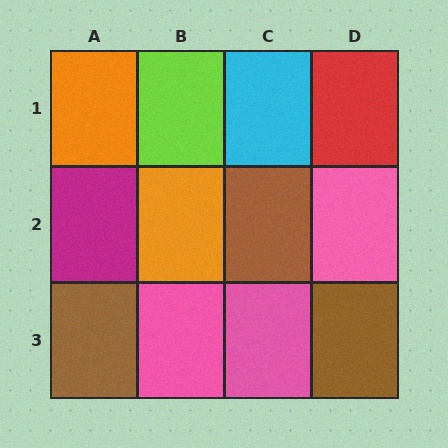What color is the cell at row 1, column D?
Red.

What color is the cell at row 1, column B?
Lime.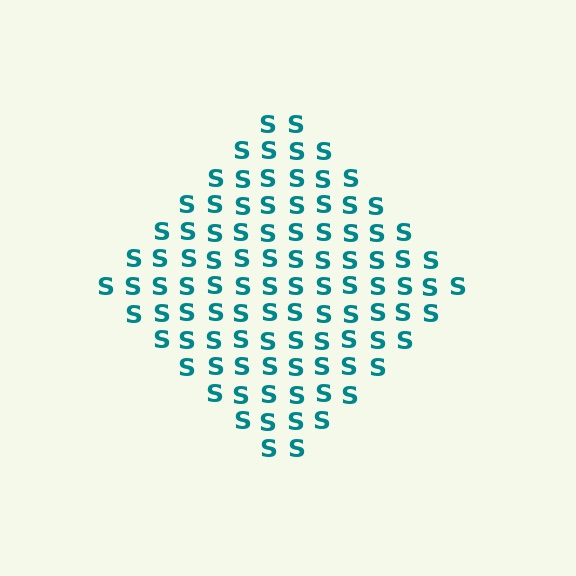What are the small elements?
The small elements are letter S's.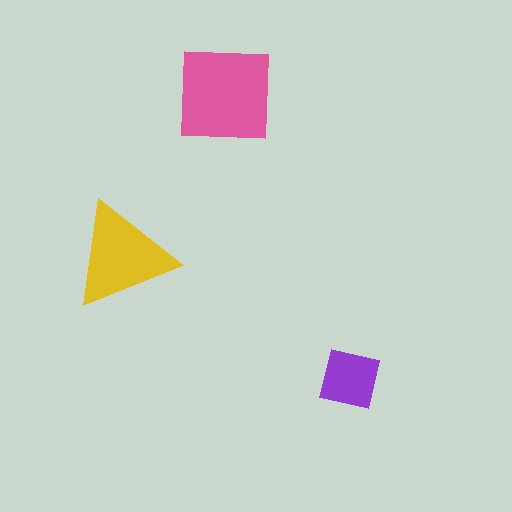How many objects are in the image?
There are 3 objects in the image.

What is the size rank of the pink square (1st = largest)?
1st.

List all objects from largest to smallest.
The pink square, the yellow triangle, the purple square.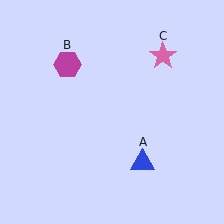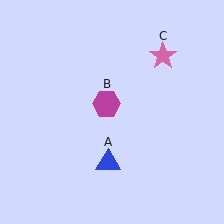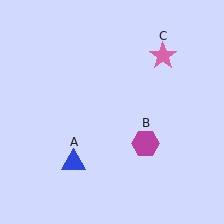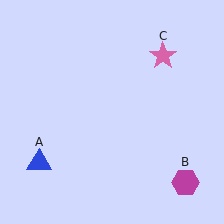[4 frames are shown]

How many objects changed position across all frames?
2 objects changed position: blue triangle (object A), magenta hexagon (object B).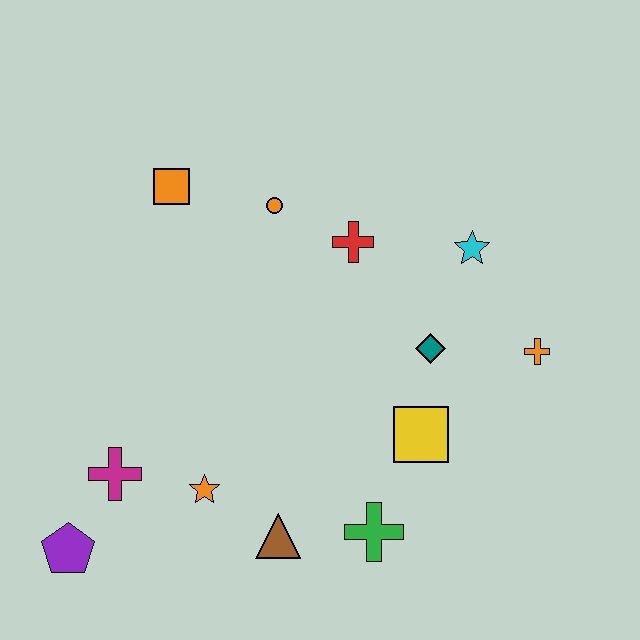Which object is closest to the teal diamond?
The yellow square is closest to the teal diamond.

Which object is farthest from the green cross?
The orange square is farthest from the green cross.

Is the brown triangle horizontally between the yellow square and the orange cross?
No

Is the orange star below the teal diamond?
Yes